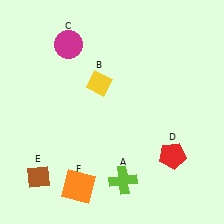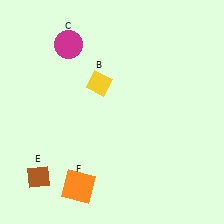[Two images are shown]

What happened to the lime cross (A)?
The lime cross (A) was removed in Image 2. It was in the bottom-right area of Image 1.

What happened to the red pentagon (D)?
The red pentagon (D) was removed in Image 2. It was in the bottom-right area of Image 1.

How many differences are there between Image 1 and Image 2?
There are 2 differences between the two images.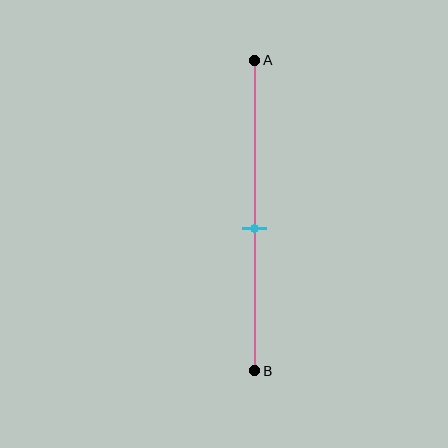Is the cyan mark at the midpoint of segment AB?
No, the mark is at about 55% from A, not at the 50% midpoint.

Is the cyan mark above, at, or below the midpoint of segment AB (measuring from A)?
The cyan mark is below the midpoint of segment AB.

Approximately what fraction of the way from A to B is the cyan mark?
The cyan mark is approximately 55% of the way from A to B.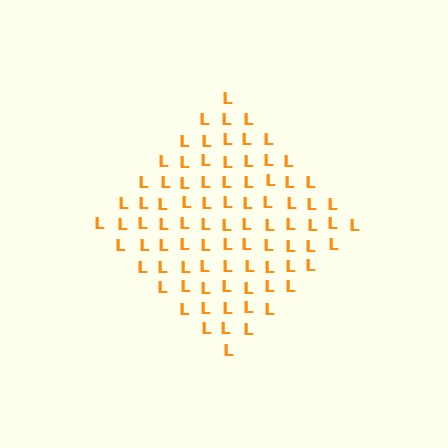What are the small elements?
The small elements are letter L's.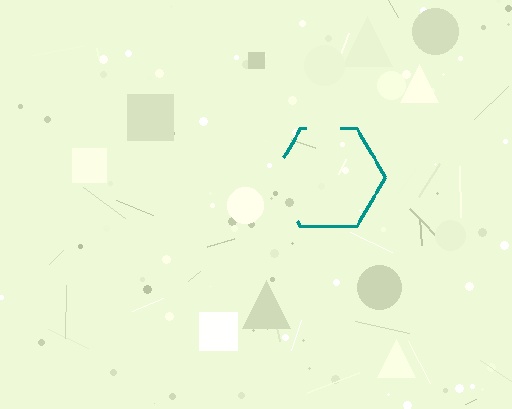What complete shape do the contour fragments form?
The contour fragments form a hexagon.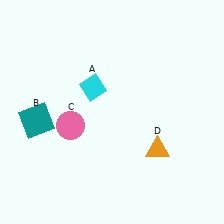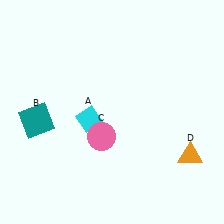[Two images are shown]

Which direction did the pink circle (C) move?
The pink circle (C) moved right.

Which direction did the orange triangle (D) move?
The orange triangle (D) moved right.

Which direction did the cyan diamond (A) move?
The cyan diamond (A) moved down.